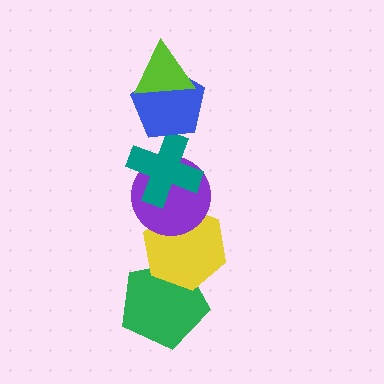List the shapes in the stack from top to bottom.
From top to bottom: the lime triangle, the blue pentagon, the teal cross, the purple circle, the yellow hexagon, the green pentagon.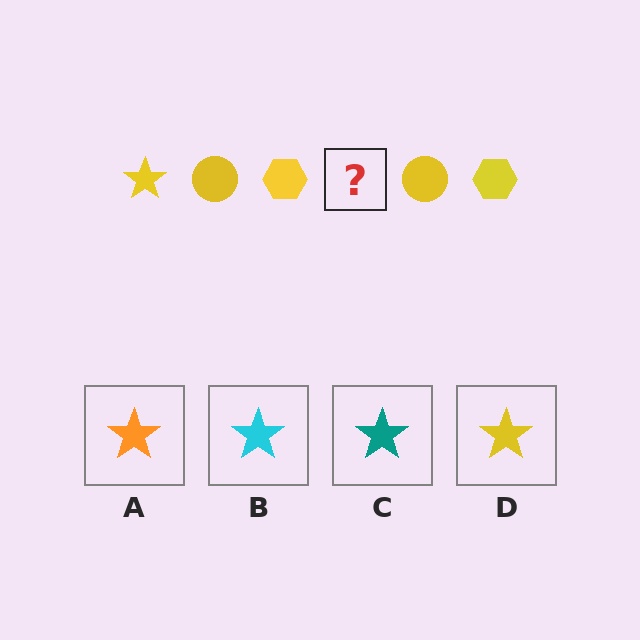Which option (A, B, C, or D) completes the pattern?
D.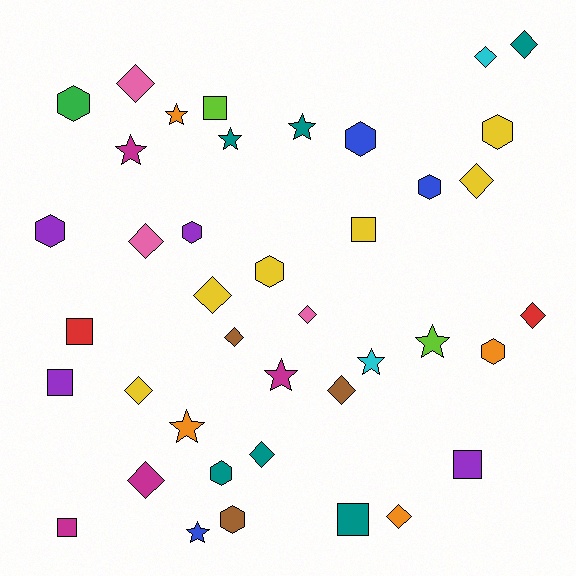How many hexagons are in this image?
There are 10 hexagons.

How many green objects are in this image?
There is 1 green object.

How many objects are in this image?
There are 40 objects.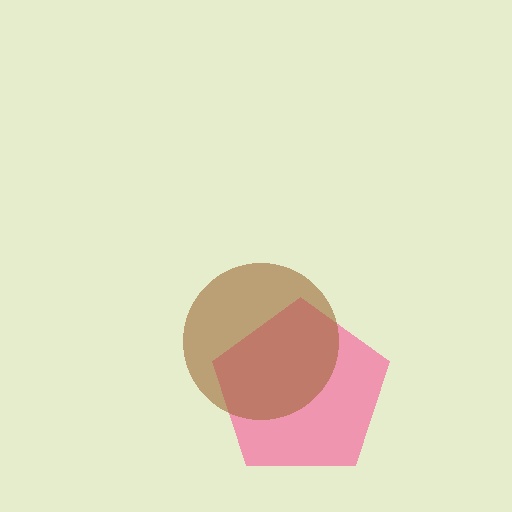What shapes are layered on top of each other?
The layered shapes are: a pink pentagon, a brown circle.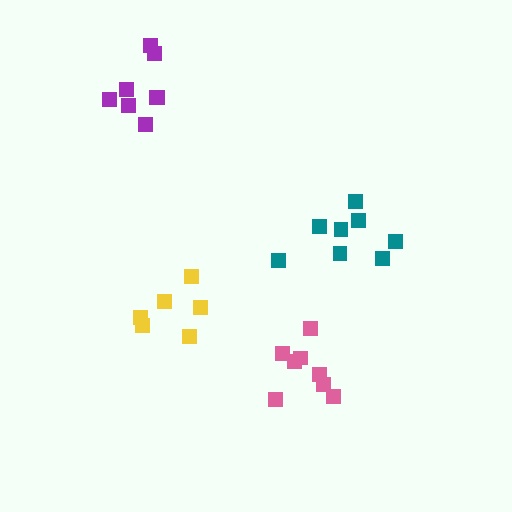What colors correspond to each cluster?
The clusters are colored: teal, pink, yellow, purple.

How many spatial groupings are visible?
There are 4 spatial groupings.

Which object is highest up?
The purple cluster is topmost.